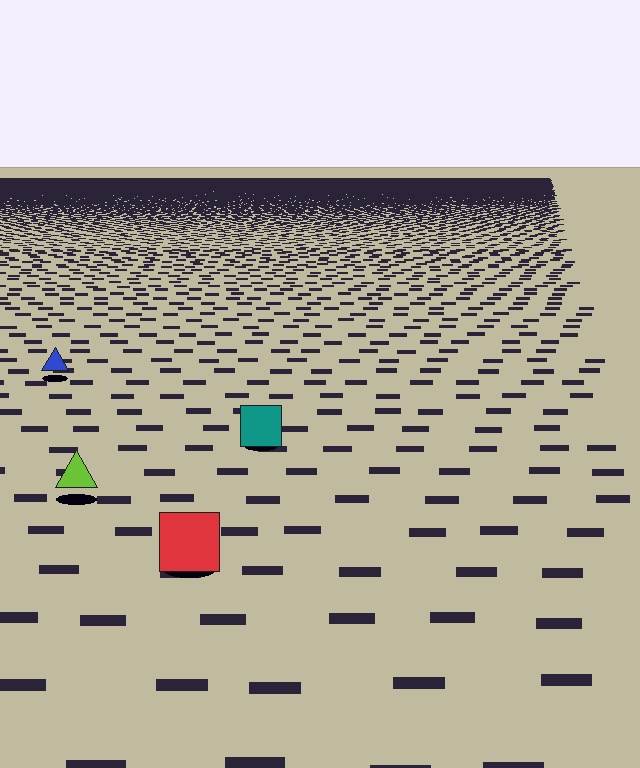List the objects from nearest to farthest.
From nearest to farthest: the red square, the lime triangle, the teal square, the blue triangle.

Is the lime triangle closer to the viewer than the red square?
No. The red square is closer — you can tell from the texture gradient: the ground texture is coarser near it.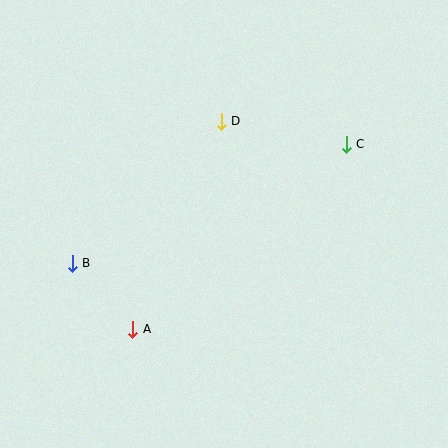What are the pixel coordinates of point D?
Point D is at (221, 121).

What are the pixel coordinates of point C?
Point C is at (346, 144).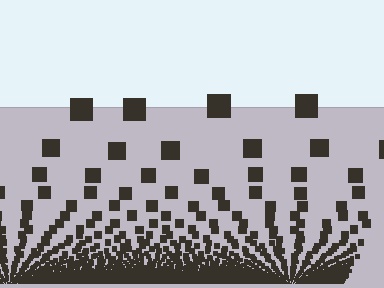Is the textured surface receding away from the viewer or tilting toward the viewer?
The surface appears to tilt toward the viewer. Texture elements get larger and sparser toward the top.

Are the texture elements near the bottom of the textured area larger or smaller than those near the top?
Smaller. The gradient is inverted — elements near the bottom are smaller and denser.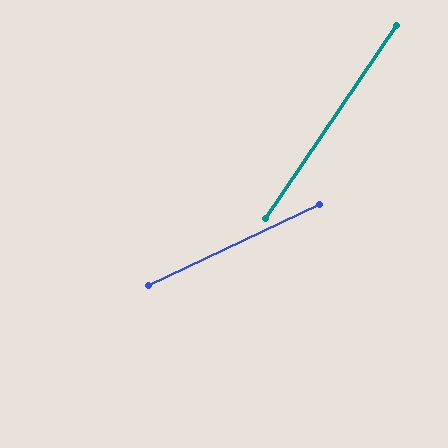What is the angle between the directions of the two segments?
Approximately 30 degrees.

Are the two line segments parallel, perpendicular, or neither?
Neither parallel nor perpendicular — they differ by about 30°.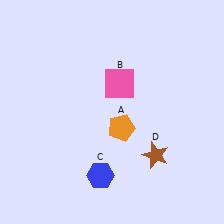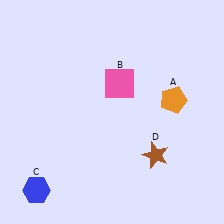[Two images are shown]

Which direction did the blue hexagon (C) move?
The blue hexagon (C) moved left.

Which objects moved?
The objects that moved are: the orange pentagon (A), the blue hexagon (C).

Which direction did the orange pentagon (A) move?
The orange pentagon (A) moved right.